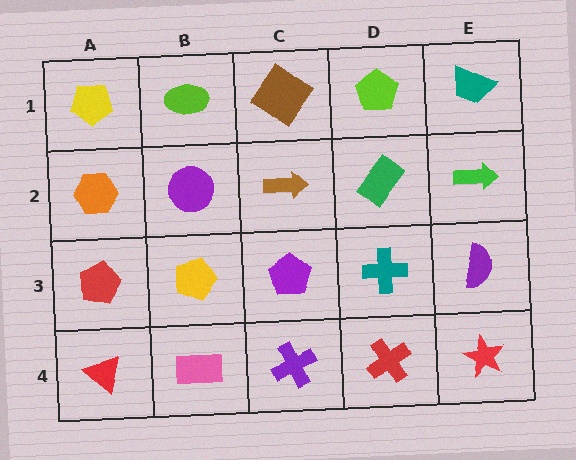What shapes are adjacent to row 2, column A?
A yellow pentagon (row 1, column A), a red pentagon (row 3, column A), a purple circle (row 2, column B).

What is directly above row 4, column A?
A red pentagon.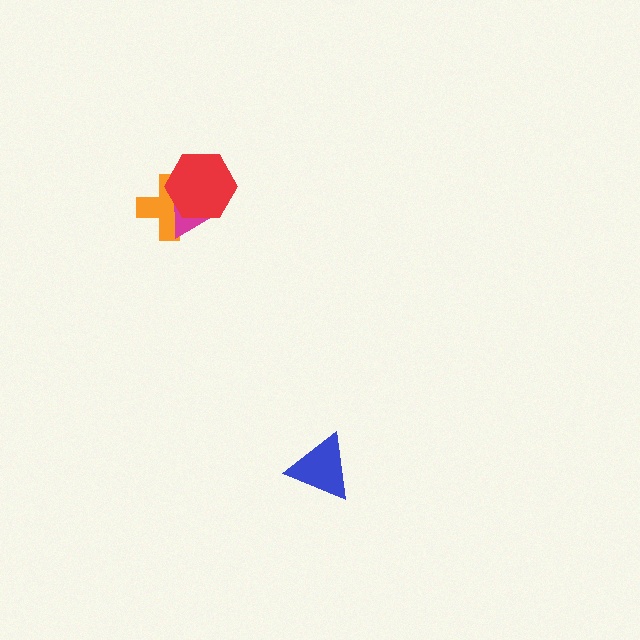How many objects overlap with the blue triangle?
0 objects overlap with the blue triangle.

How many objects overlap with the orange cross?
2 objects overlap with the orange cross.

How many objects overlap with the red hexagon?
2 objects overlap with the red hexagon.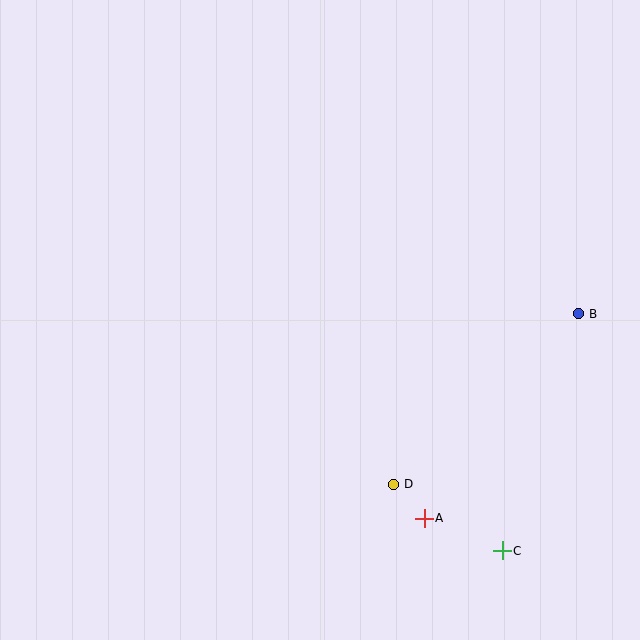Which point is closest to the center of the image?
Point D at (393, 484) is closest to the center.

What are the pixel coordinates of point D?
Point D is at (393, 484).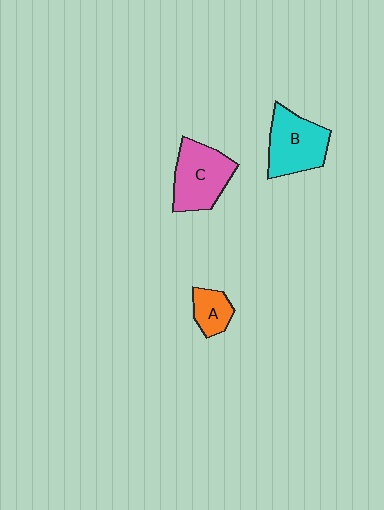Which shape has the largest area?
Shape C (pink).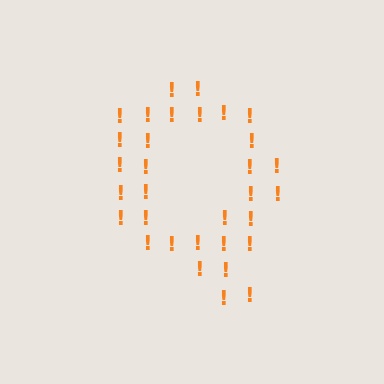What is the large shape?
The large shape is the letter Q.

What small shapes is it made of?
It is made of small exclamation marks.